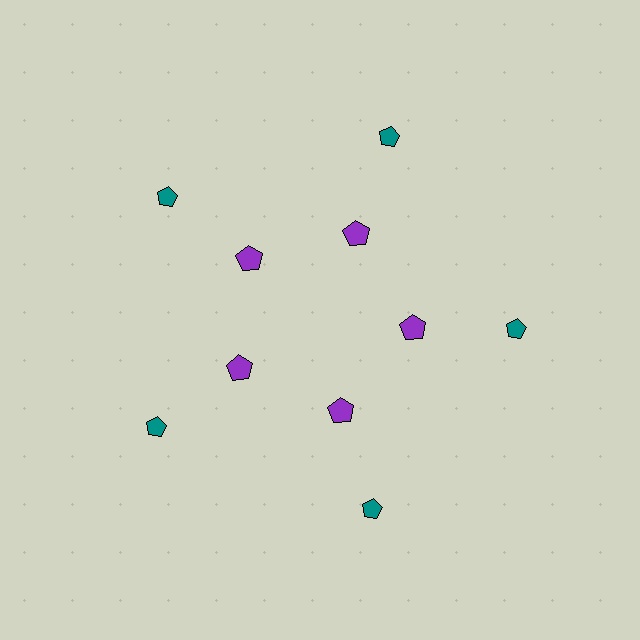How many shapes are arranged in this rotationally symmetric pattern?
There are 10 shapes, arranged in 5 groups of 2.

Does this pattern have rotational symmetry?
Yes, this pattern has 5-fold rotational symmetry. It looks the same after rotating 72 degrees around the center.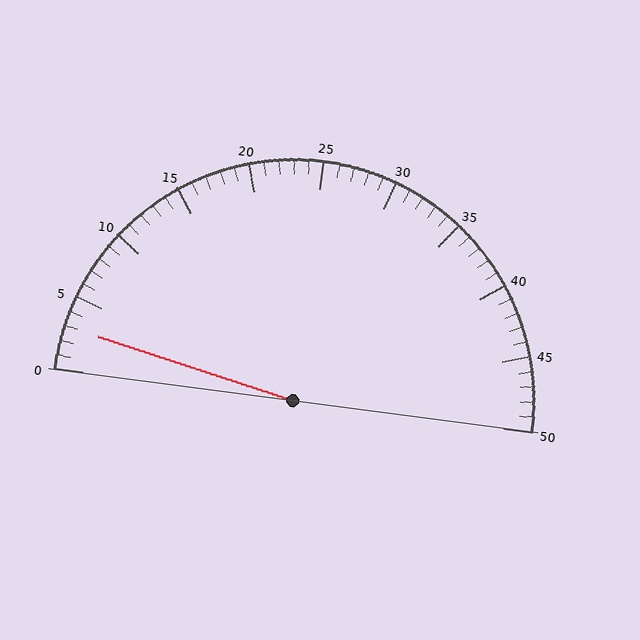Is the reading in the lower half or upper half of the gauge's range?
The reading is in the lower half of the range (0 to 50).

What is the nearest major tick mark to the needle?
The nearest major tick mark is 5.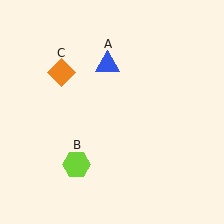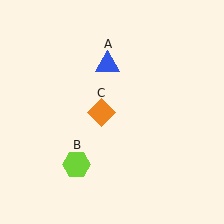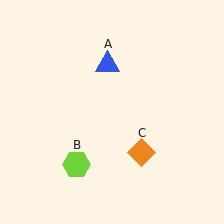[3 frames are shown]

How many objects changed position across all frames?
1 object changed position: orange diamond (object C).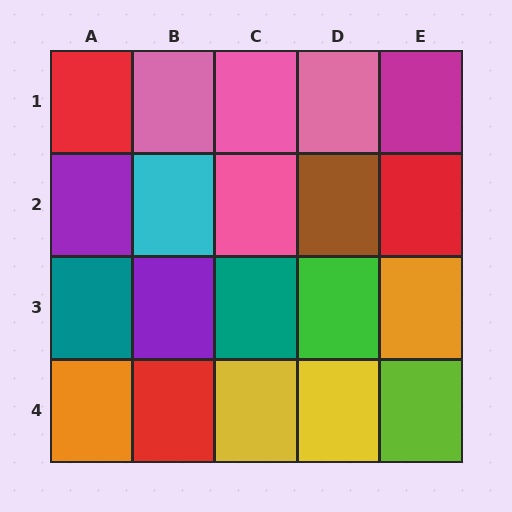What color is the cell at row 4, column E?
Lime.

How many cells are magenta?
1 cell is magenta.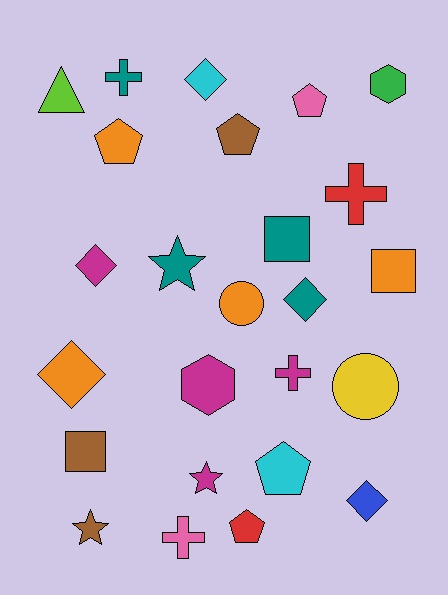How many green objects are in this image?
There is 1 green object.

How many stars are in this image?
There are 3 stars.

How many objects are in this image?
There are 25 objects.